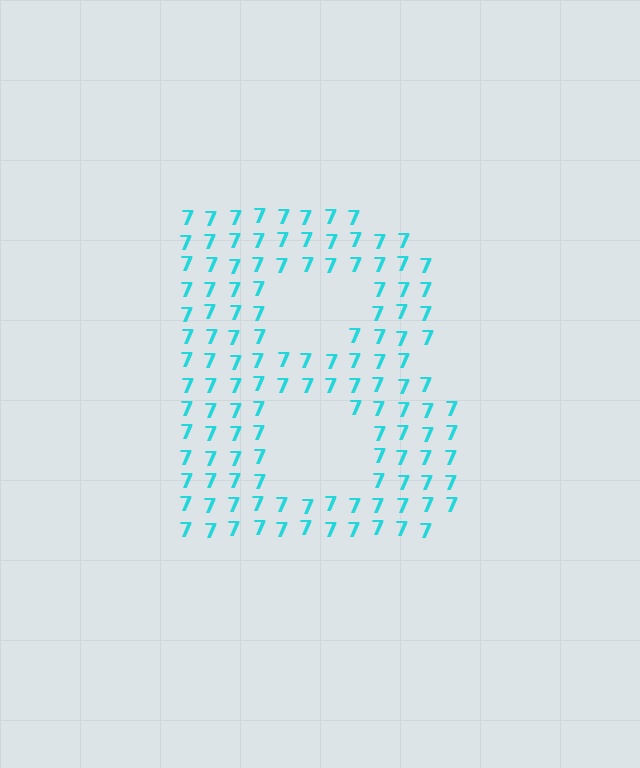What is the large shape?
The large shape is the letter B.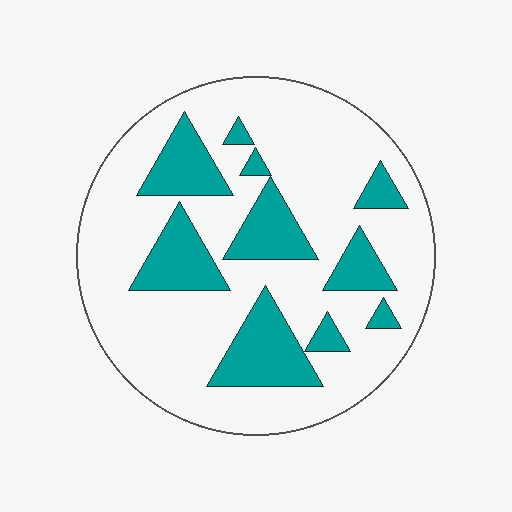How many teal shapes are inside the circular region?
10.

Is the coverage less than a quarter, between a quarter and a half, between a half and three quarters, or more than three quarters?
Between a quarter and a half.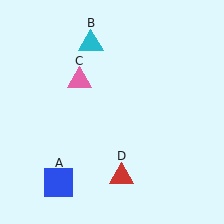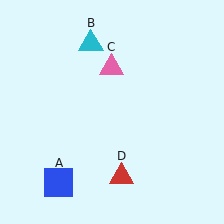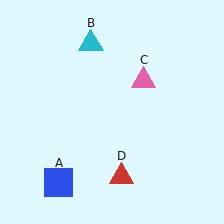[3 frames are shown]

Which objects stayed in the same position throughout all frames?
Blue square (object A) and cyan triangle (object B) and red triangle (object D) remained stationary.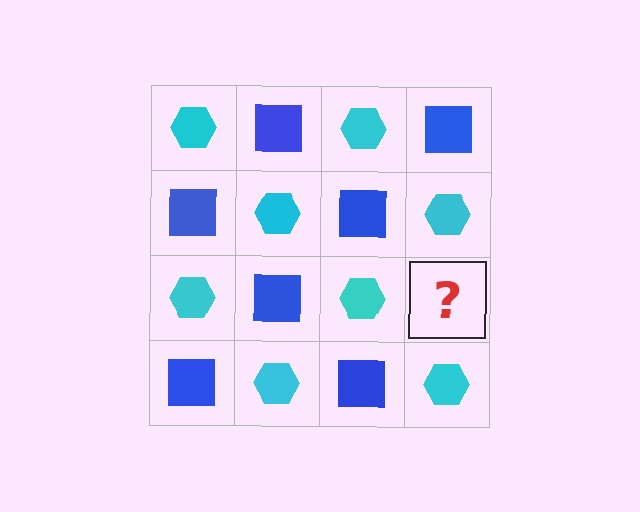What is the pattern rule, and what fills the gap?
The rule is that it alternates cyan hexagon and blue square in a checkerboard pattern. The gap should be filled with a blue square.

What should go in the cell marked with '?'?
The missing cell should contain a blue square.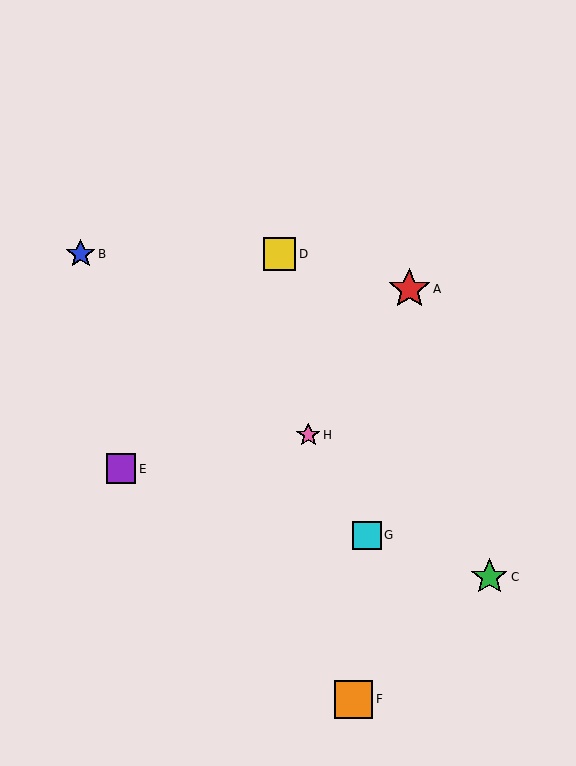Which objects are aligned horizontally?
Objects B, D are aligned horizontally.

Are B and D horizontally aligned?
Yes, both are at y≈254.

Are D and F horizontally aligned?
No, D is at y≈254 and F is at y≈699.